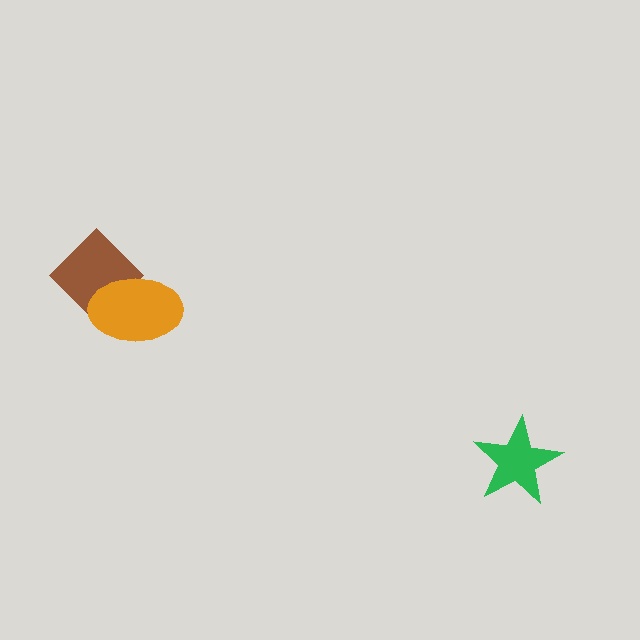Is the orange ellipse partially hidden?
No, no other shape covers it.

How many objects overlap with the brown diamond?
1 object overlaps with the brown diamond.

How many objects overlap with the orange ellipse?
1 object overlaps with the orange ellipse.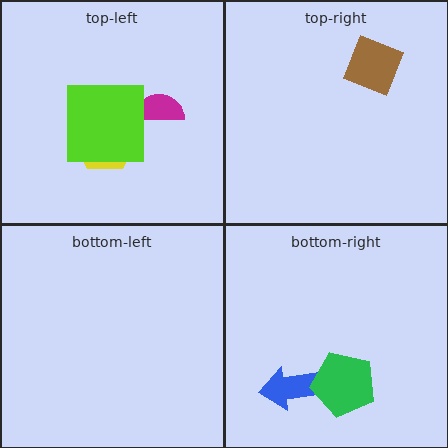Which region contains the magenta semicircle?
The top-left region.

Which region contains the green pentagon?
The bottom-right region.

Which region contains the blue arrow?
The bottom-right region.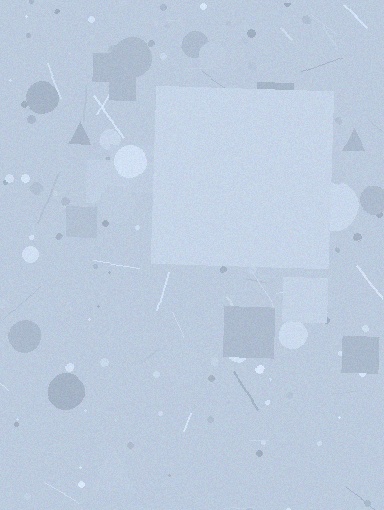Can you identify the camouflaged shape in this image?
The camouflaged shape is a square.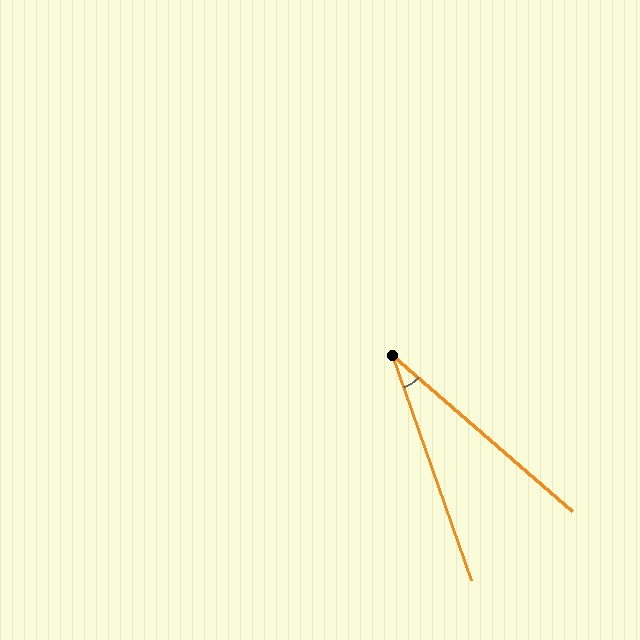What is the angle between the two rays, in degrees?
Approximately 30 degrees.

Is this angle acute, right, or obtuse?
It is acute.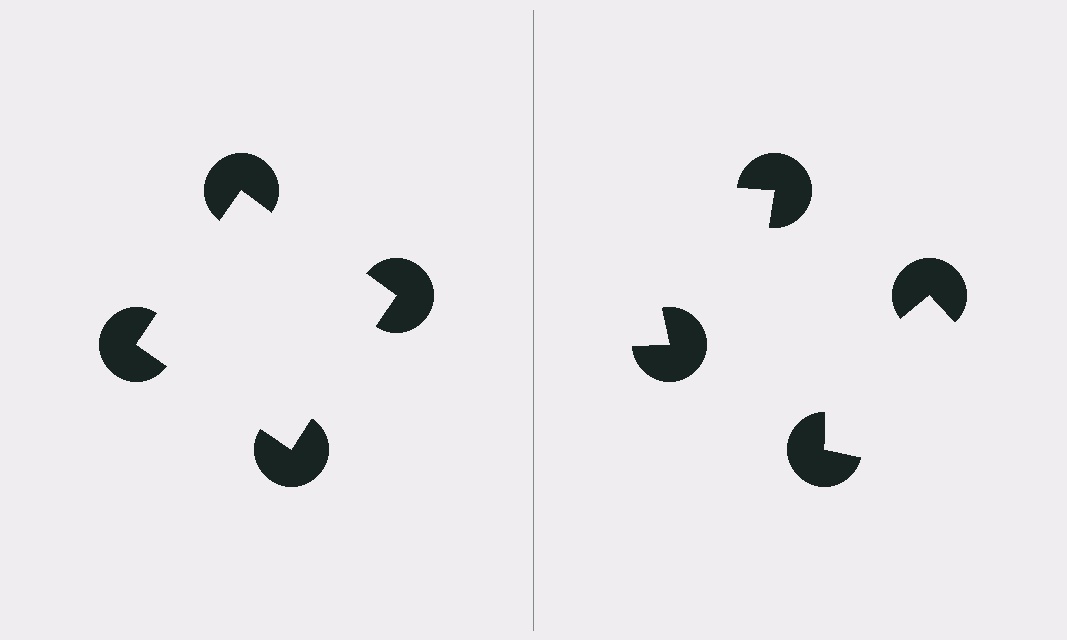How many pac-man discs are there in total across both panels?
8 — 4 on each side.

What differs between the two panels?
The pac-man discs are positioned identically on both sides; only the wedge orientations differ. On the left they align to a square; on the right they are misaligned.